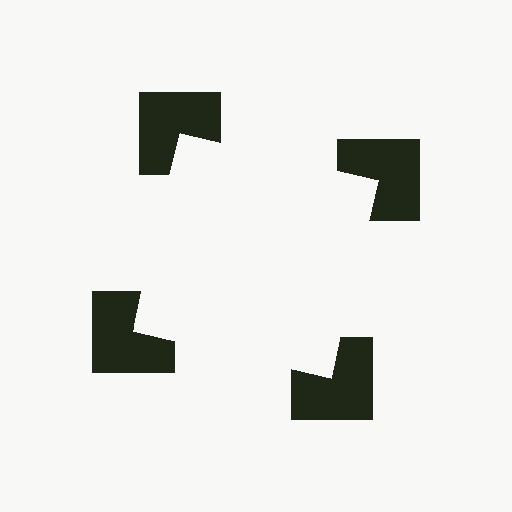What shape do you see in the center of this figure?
An illusory square — its edges are inferred from the aligned wedge cuts in the notched squares, not physically drawn.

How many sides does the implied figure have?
4 sides.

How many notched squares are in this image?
There are 4 — one at each vertex of the illusory square.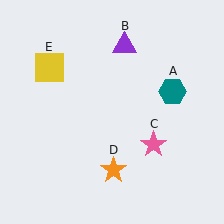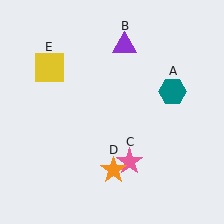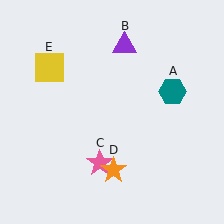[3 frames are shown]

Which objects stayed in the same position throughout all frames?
Teal hexagon (object A) and purple triangle (object B) and orange star (object D) and yellow square (object E) remained stationary.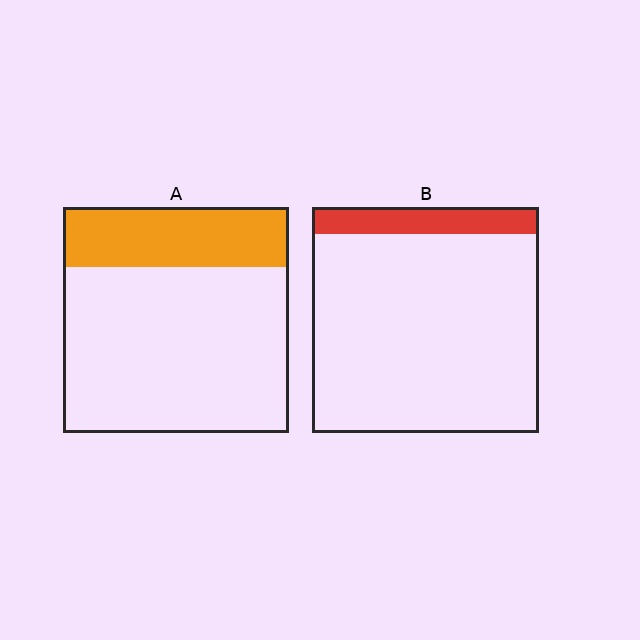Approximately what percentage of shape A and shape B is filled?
A is approximately 25% and B is approximately 10%.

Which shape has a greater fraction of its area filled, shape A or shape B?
Shape A.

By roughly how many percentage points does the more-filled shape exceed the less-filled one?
By roughly 15 percentage points (A over B).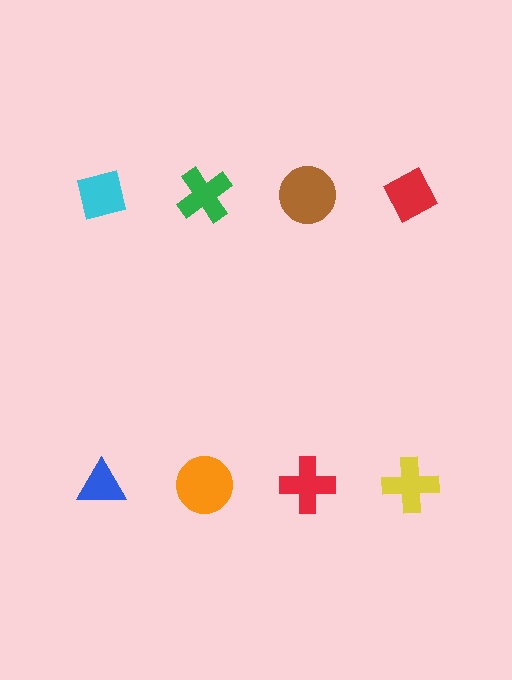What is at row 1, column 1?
A cyan square.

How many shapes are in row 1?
4 shapes.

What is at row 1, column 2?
A green cross.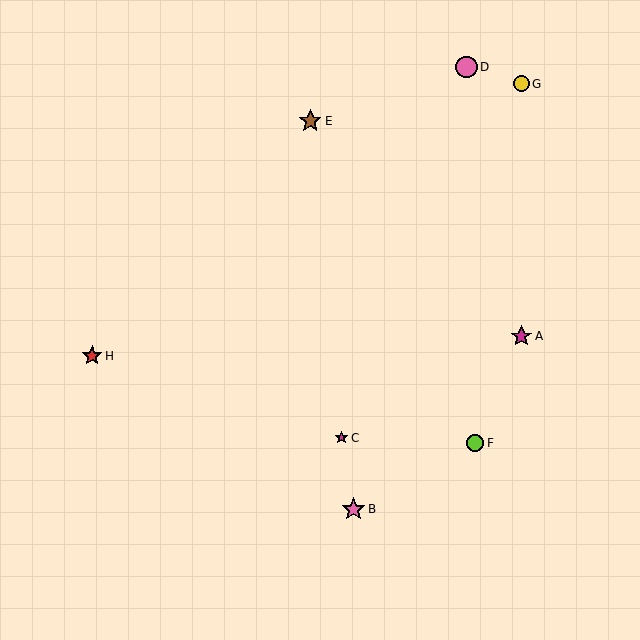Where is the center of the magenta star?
The center of the magenta star is at (341, 438).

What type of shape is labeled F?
Shape F is a lime circle.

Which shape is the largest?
The pink star (labeled B) is the largest.